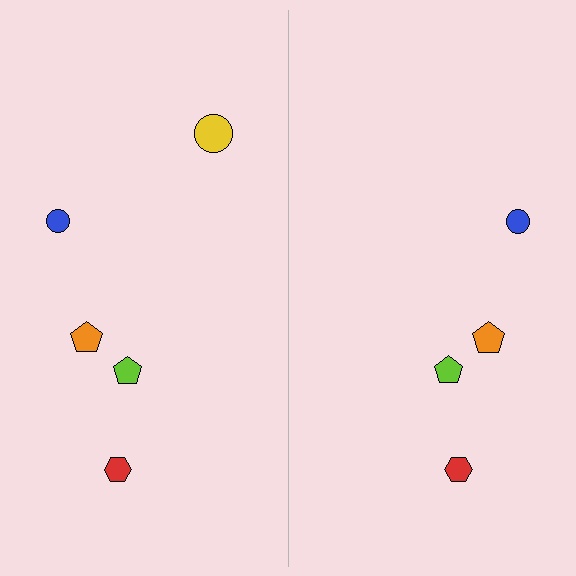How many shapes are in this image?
There are 9 shapes in this image.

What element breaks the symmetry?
A yellow circle is missing from the right side.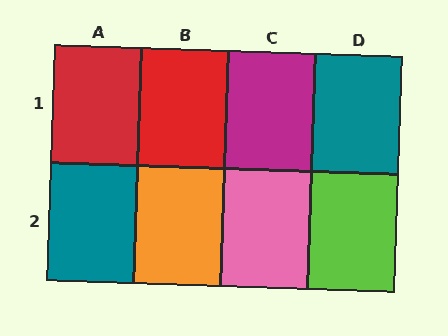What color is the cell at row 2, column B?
Orange.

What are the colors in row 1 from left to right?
Red, red, magenta, teal.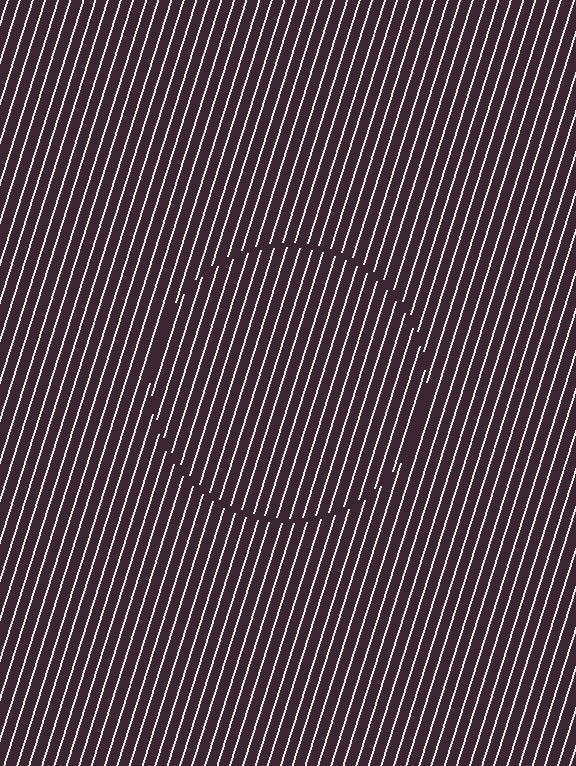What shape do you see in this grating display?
An illusory circle. The interior of the shape contains the same grating, shifted by half a period — the contour is defined by the phase discontinuity where line-ends from the inner and outer gratings abut.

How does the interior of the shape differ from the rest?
The interior of the shape contains the same grating, shifted by half a period — the contour is defined by the phase discontinuity where line-ends from the inner and outer gratings abut.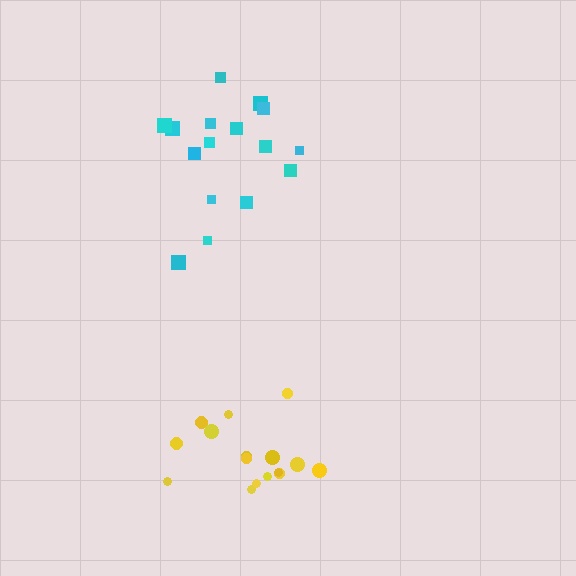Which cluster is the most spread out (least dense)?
Cyan.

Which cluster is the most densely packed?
Yellow.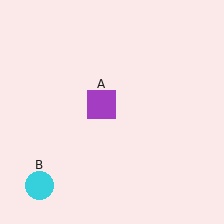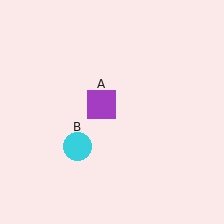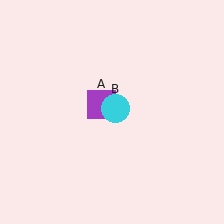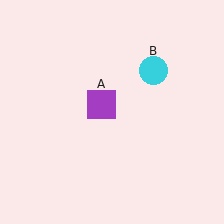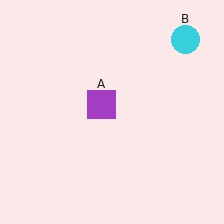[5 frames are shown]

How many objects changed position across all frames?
1 object changed position: cyan circle (object B).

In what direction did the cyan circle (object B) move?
The cyan circle (object B) moved up and to the right.